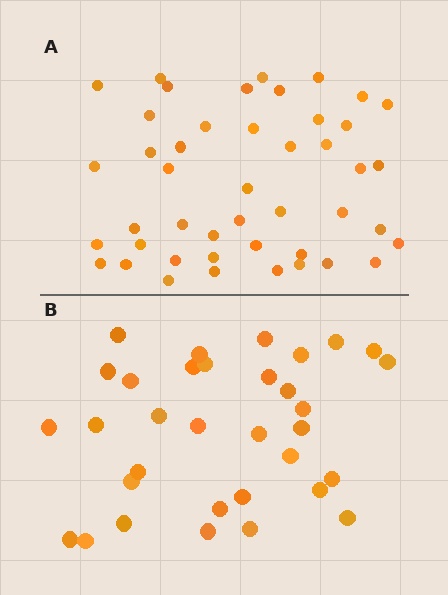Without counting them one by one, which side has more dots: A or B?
Region A (the top region) has more dots.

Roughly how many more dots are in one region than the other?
Region A has roughly 12 or so more dots than region B.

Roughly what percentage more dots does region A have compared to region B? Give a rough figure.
About 35% more.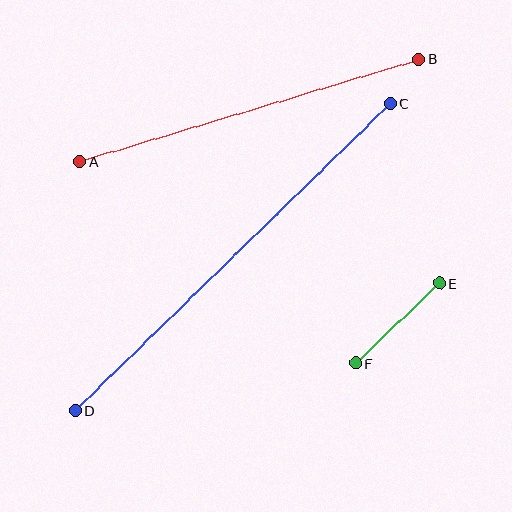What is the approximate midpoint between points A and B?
The midpoint is at approximately (249, 110) pixels.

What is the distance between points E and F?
The distance is approximately 116 pixels.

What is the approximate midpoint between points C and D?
The midpoint is at approximately (233, 257) pixels.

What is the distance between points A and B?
The distance is approximately 354 pixels.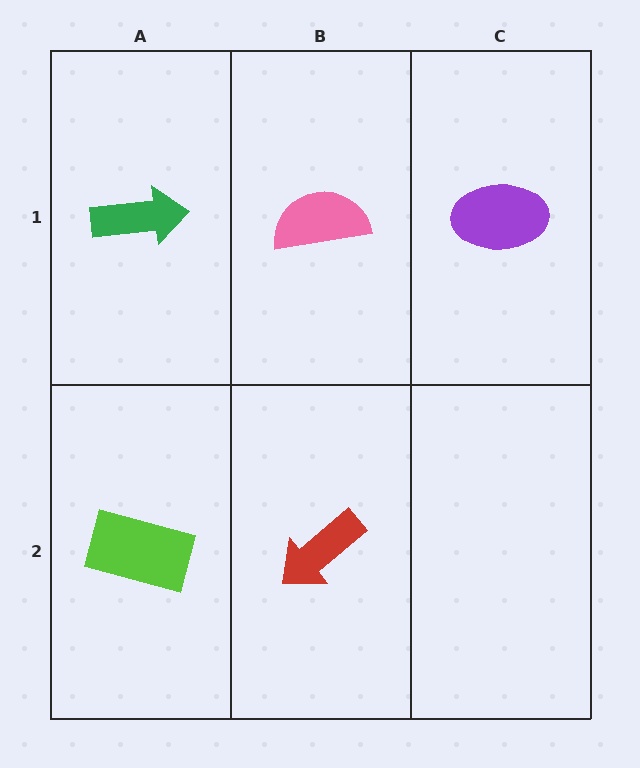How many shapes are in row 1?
3 shapes.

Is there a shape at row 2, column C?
No, that cell is empty.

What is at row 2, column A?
A lime rectangle.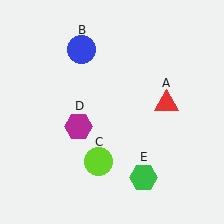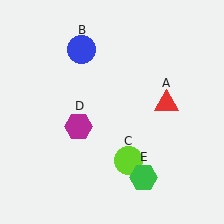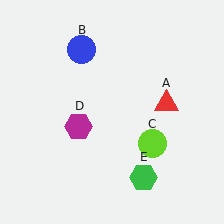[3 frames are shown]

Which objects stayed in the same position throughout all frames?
Red triangle (object A) and blue circle (object B) and magenta hexagon (object D) and green hexagon (object E) remained stationary.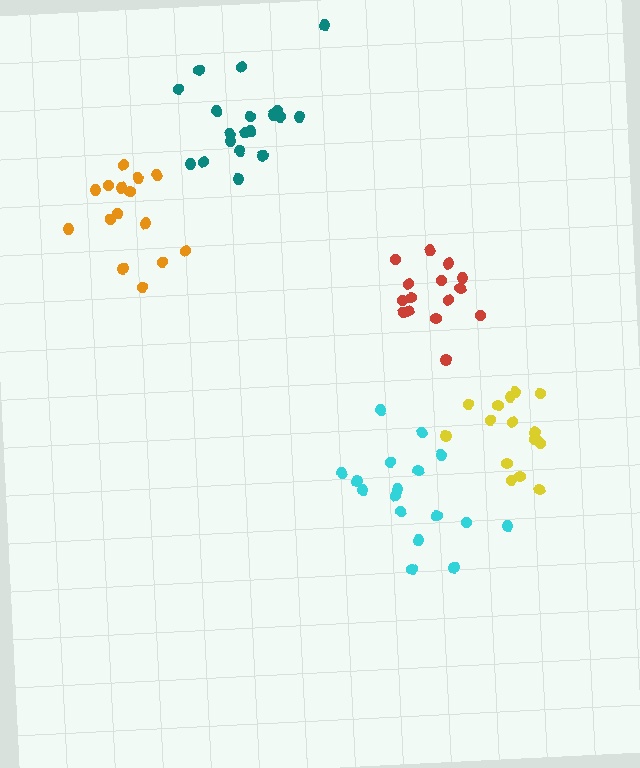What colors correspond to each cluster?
The clusters are colored: orange, yellow, cyan, teal, red.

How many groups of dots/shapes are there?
There are 5 groups.